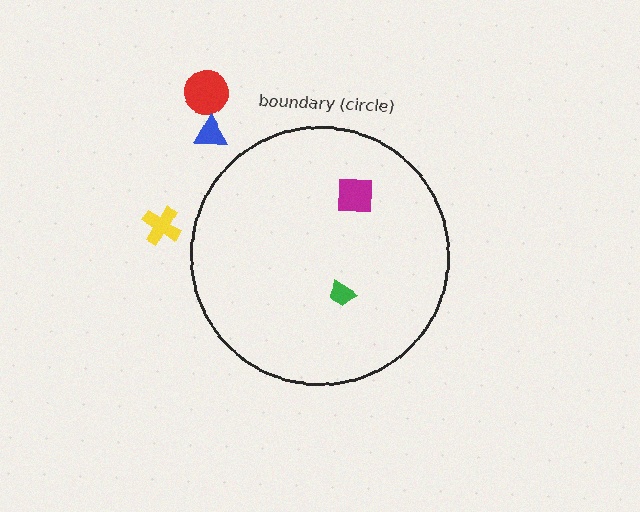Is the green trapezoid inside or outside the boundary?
Inside.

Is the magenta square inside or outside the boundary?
Inside.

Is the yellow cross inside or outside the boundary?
Outside.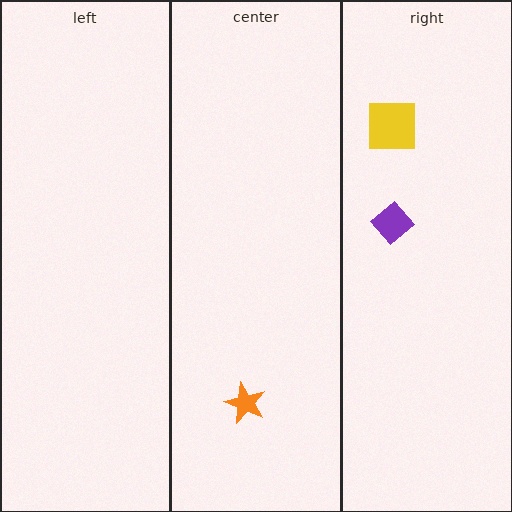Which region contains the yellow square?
The right region.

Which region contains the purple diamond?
The right region.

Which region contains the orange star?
The center region.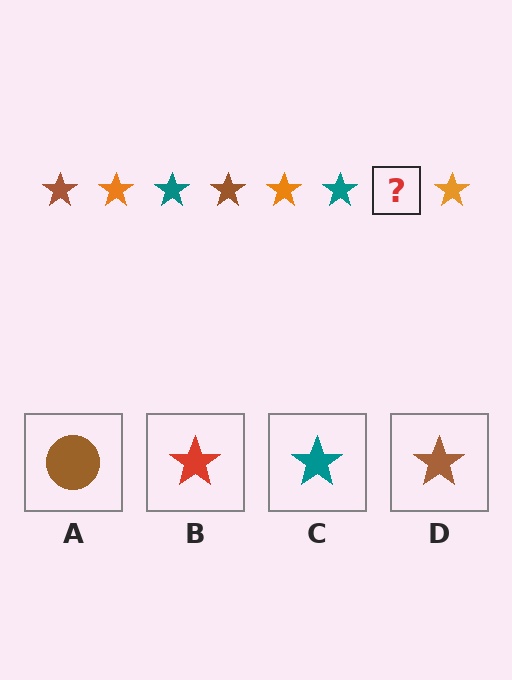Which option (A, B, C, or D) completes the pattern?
D.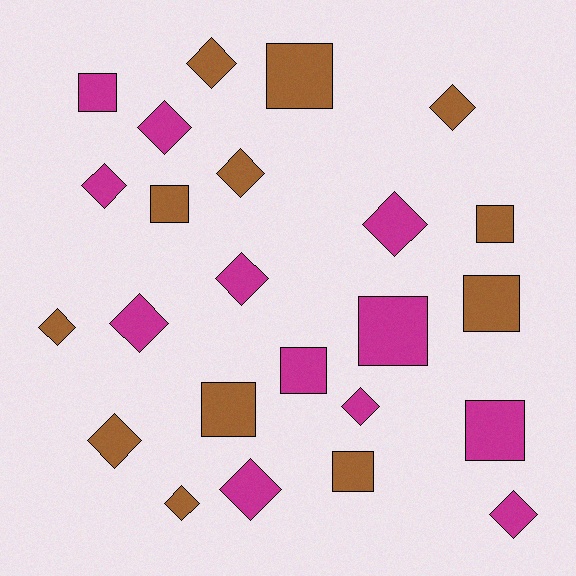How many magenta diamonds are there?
There are 8 magenta diamonds.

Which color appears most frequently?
Brown, with 12 objects.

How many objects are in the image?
There are 24 objects.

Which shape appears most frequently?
Diamond, with 14 objects.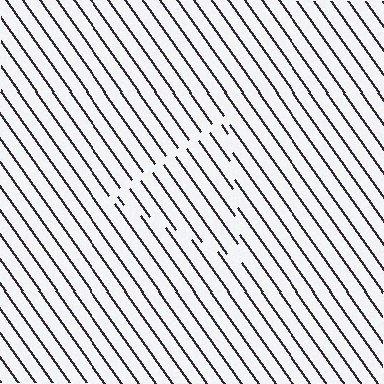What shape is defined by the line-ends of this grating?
An illusory triangle. The interior of the shape contains the same grating, shifted by half a period — the contour is defined by the phase discontinuity where line-ends from the inner and outer gratings abut.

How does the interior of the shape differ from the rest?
The interior of the shape contains the same grating, shifted by half a period — the contour is defined by the phase discontinuity where line-ends from the inner and outer gratings abut.